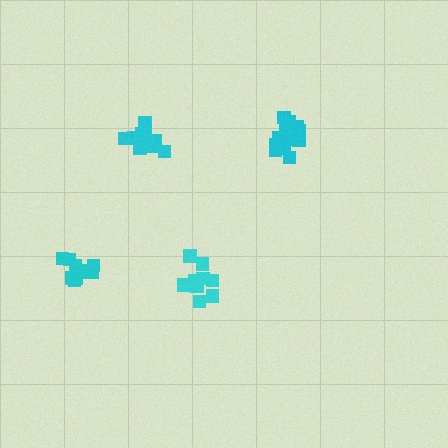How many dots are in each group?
Group 1: 11 dots, Group 2: 10 dots, Group 3: 15 dots, Group 4: 12 dots (48 total).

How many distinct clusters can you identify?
There are 4 distinct clusters.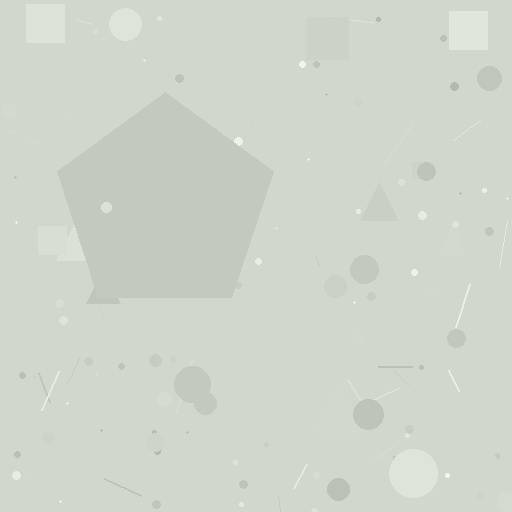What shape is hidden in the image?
A pentagon is hidden in the image.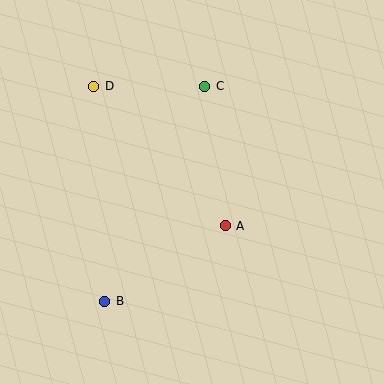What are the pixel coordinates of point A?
Point A is at (225, 226).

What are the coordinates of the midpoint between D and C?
The midpoint between D and C is at (149, 86).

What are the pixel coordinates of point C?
Point C is at (205, 86).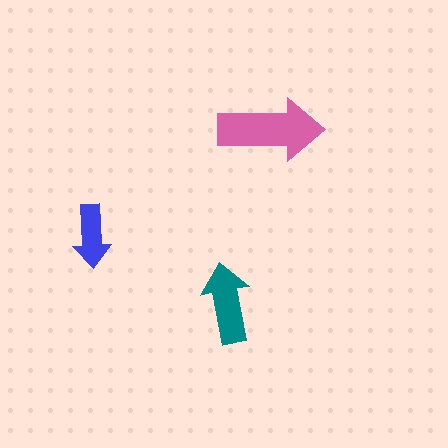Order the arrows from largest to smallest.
the pink one, the teal one, the blue one.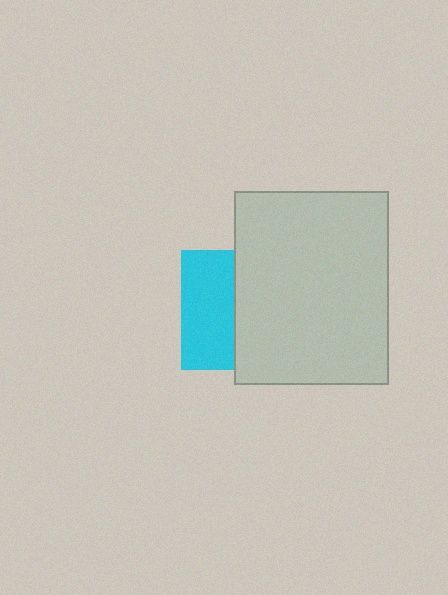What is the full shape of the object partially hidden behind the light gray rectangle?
The partially hidden object is a cyan square.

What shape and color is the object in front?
The object in front is a light gray rectangle.